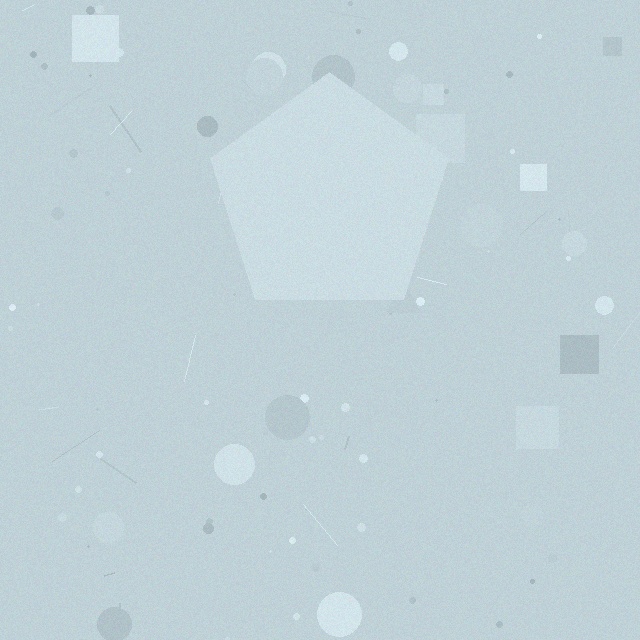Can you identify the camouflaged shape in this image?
The camouflaged shape is a pentagon.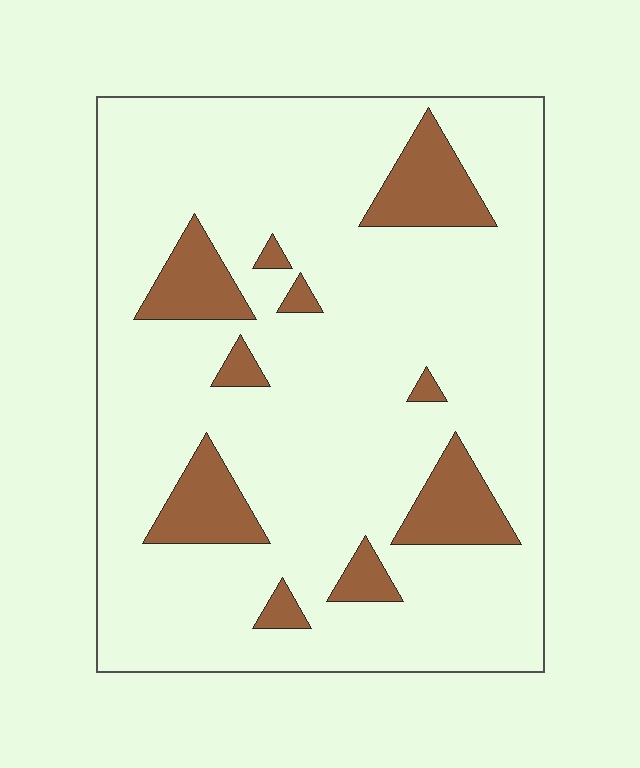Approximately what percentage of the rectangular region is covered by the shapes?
Approximately 15%.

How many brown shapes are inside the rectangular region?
10.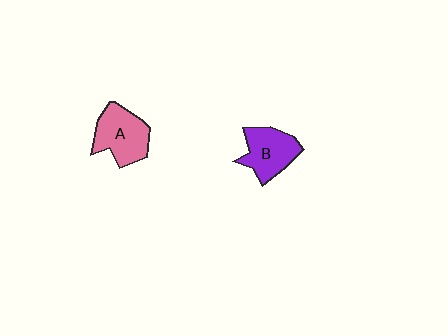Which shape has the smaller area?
Shape B (purple).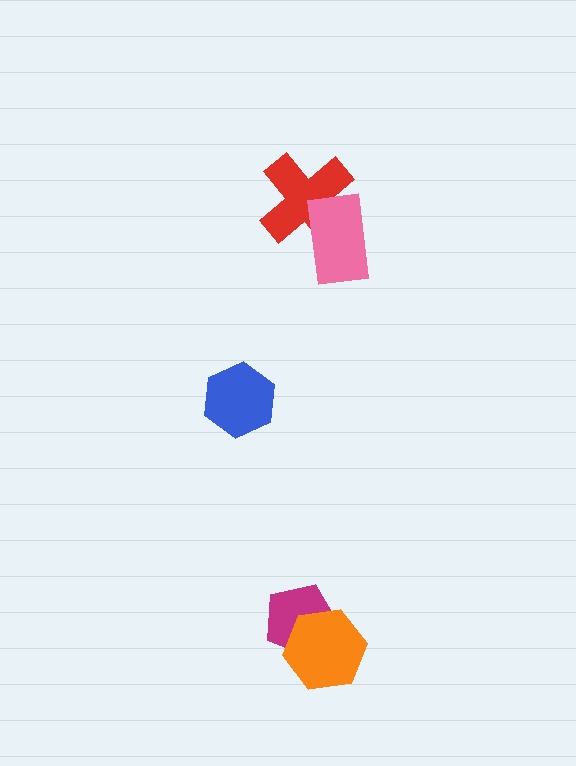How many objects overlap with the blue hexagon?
0 objects overlap with the blue hexagon.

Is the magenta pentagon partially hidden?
Yes, it is partially covered by another shape.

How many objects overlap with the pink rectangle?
1 object overlaps with the pink rectangle.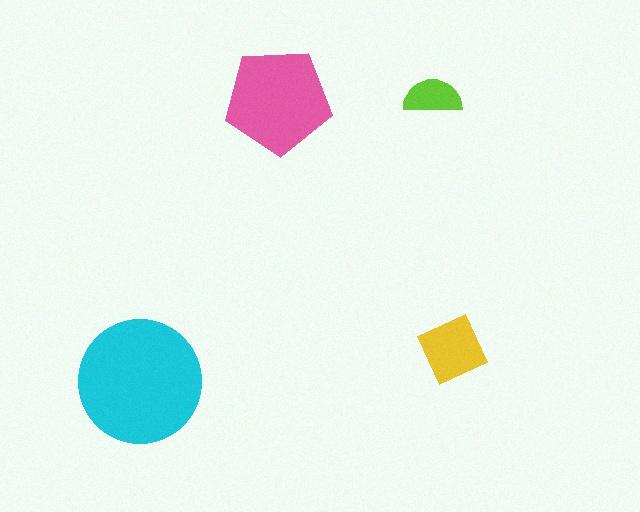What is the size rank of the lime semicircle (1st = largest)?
4th.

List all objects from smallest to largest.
The lime semicircle, the yellow square, the pink pentagon, the cyan circle.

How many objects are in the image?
There are 4 objects in the image.